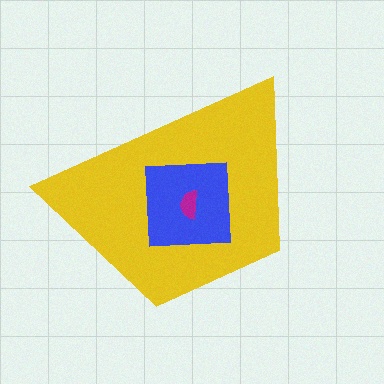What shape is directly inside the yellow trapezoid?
The blue square.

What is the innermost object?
The magenta semicircle.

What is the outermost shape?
The yellow trapezoid.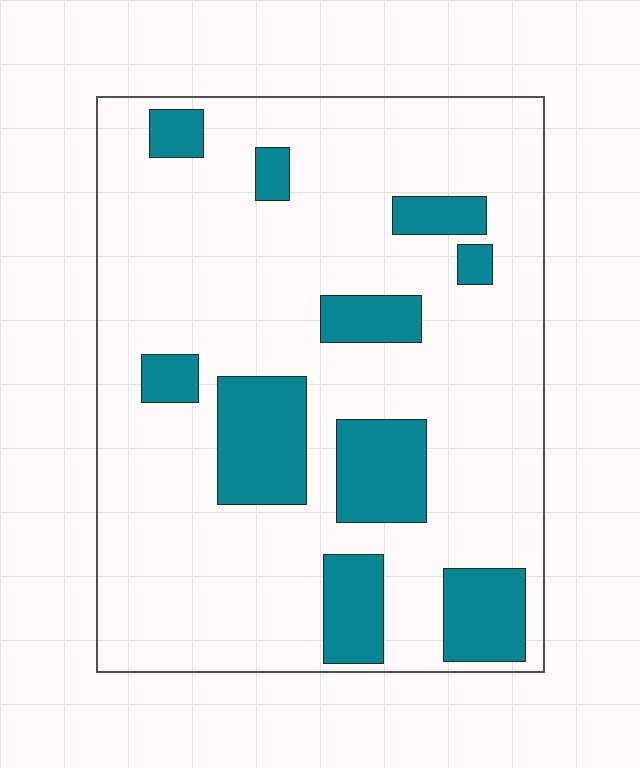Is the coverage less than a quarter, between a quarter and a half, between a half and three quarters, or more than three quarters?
Less than a quarter.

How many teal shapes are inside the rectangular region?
10.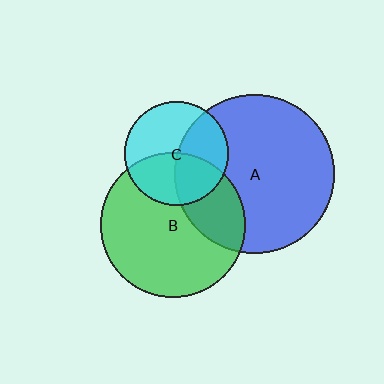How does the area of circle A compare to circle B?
Approximately 1.2 times.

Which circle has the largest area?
Circle A (blue).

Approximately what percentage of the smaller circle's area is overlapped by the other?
Approximately 45%.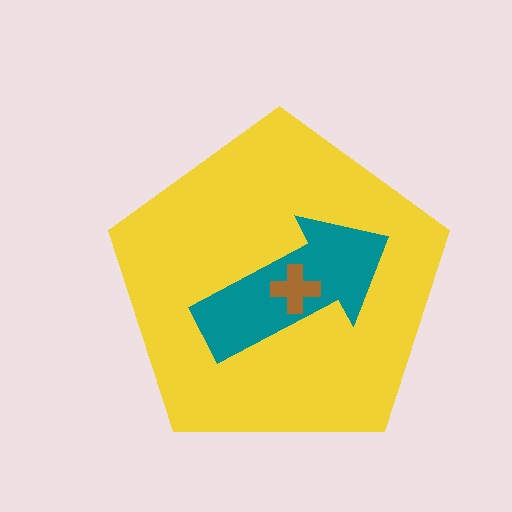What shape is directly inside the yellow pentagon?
The teal arrow.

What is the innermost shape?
The brown cross.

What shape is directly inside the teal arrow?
The brown cross.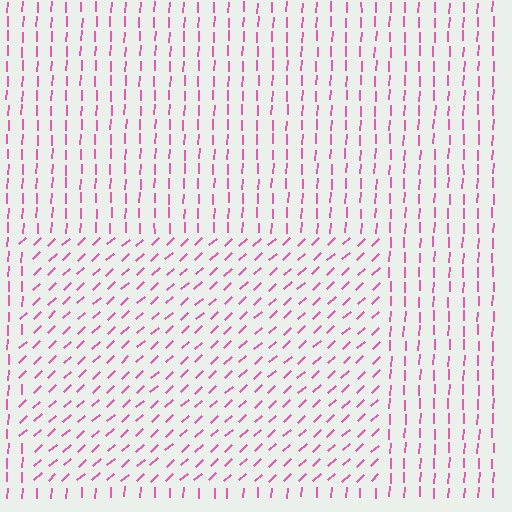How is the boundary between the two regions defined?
The boundary is defined purely by a change in line orientation (approximately 45 degrees difference). All lines are the same color and thickness.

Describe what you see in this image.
The image is filled with small pink line segments. A rectangle region in the image has lines oriented differently from the surrounding lines, creating a visible texture boundary.